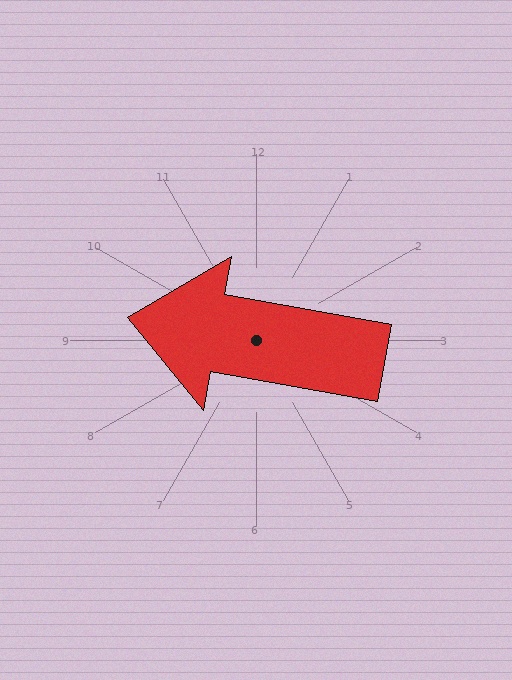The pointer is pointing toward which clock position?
Roughly 9 o'clock.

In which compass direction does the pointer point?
West.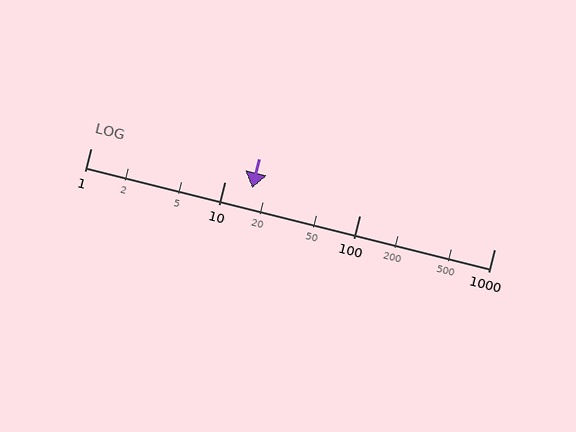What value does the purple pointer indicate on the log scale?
The pointer indicates approximately 16.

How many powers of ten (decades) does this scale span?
The scale spans 3 decades, from 1 to 1000.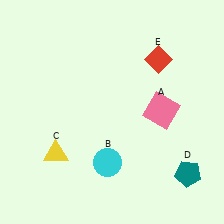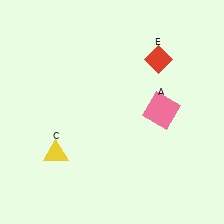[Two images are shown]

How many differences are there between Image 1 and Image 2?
There are 2 differences between the two images.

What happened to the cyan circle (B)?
The cyan circle (B) was removed in Image 2. It was in the bottom-left area of Image 1.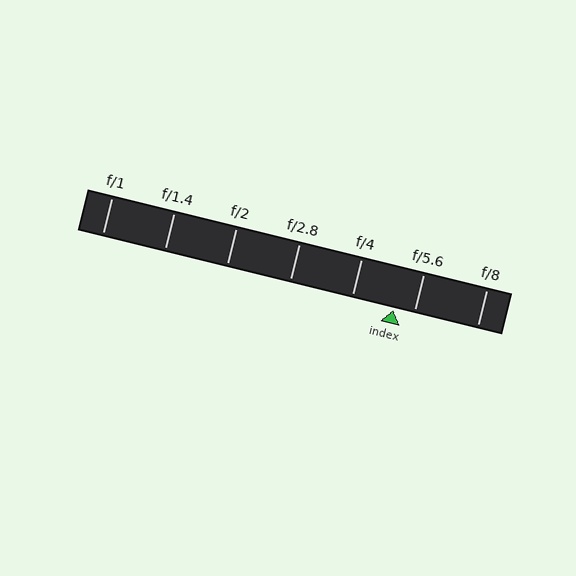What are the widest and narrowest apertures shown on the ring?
The widest aperture shown is f/1 and the narrowest is f/8.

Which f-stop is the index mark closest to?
The index mark is closest to f/5.6.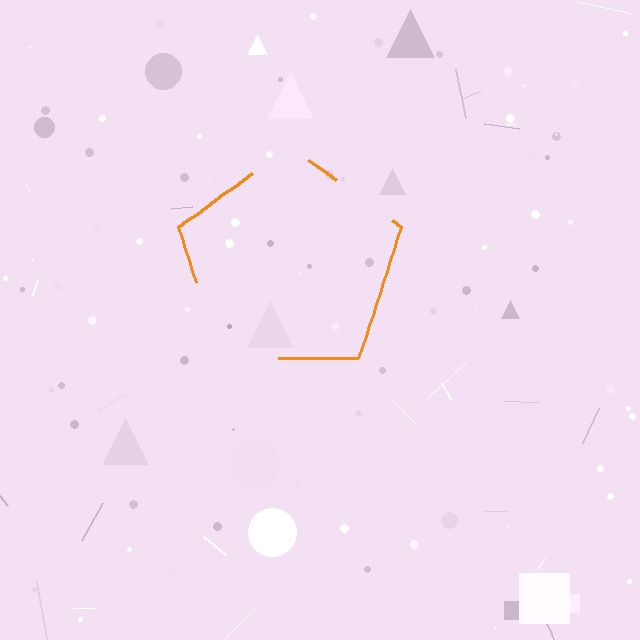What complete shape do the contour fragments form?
The contour fragments form a pentagon.